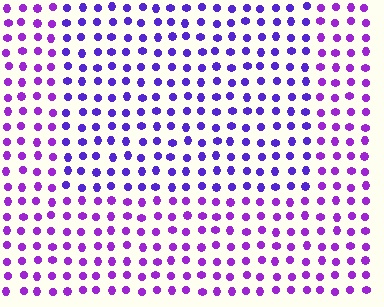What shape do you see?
I see a rectangle.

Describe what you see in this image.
The image is filled with small purple elements in a uniform arrangement. A rectangle-shaped region is visible where the elements are tinted to a slightly different hue, forming a subtle color boundary.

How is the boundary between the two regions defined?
The boundary is defined purely by a slight shift in hue (about 26 degrees). Spacing, size, and orientation are identical on both sides.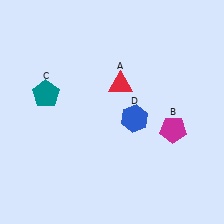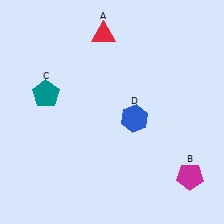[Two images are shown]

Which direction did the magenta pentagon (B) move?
The magenta pentagon (B) moved down.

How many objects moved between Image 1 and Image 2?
2 objects moved between the two images.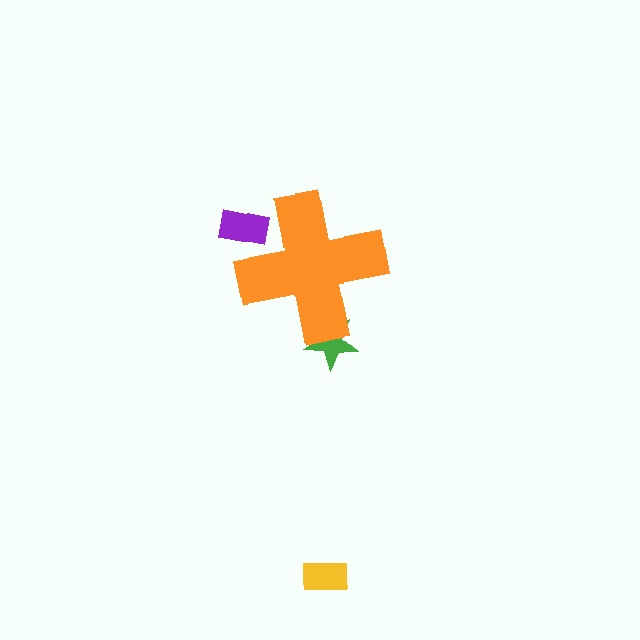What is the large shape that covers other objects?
An orange cross.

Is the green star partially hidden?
Yes, the green star is partially hidden behind the orange cross.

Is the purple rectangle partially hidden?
Yes, the purple rectangle is partially hidden behind the orange cross.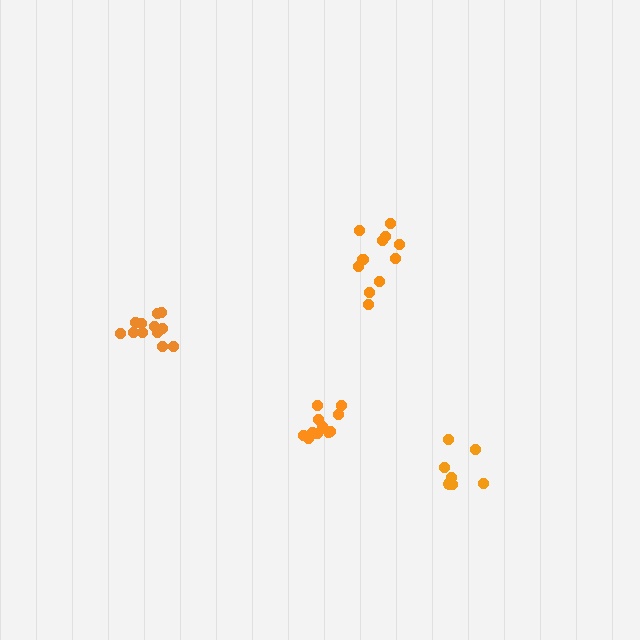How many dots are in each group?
Group 1: 12 dots, Group 2: 12 dots, Group 3: 12 dots, Group 4: 7 dots (43 total).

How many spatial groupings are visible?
There are 4 spatial groupings.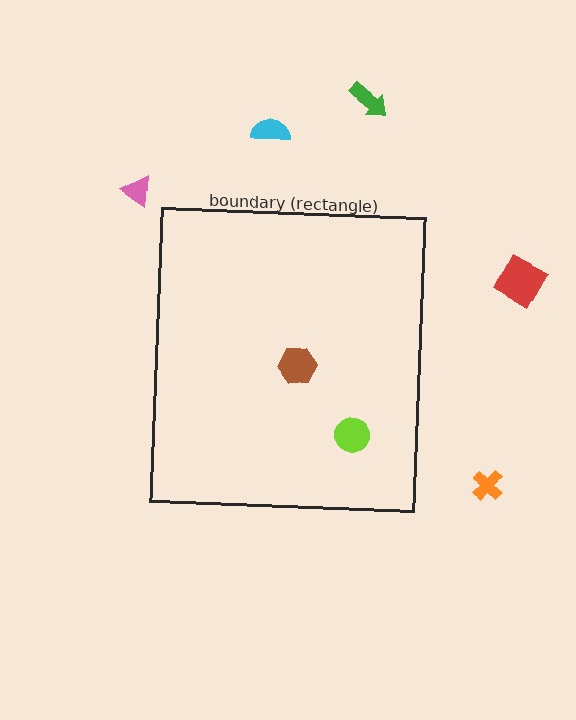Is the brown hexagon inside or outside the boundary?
Inside.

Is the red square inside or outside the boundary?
Outside.